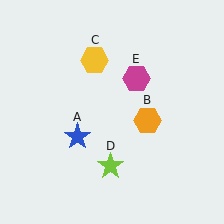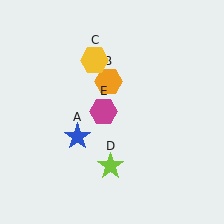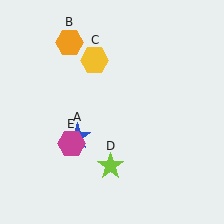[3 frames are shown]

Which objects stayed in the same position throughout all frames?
Blue star (object A) and yellow hexagon (object C) and lime star (object D) remained stationary.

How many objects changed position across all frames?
2 objects changed position: orange hexagon (object B), magenta hexagon (object E).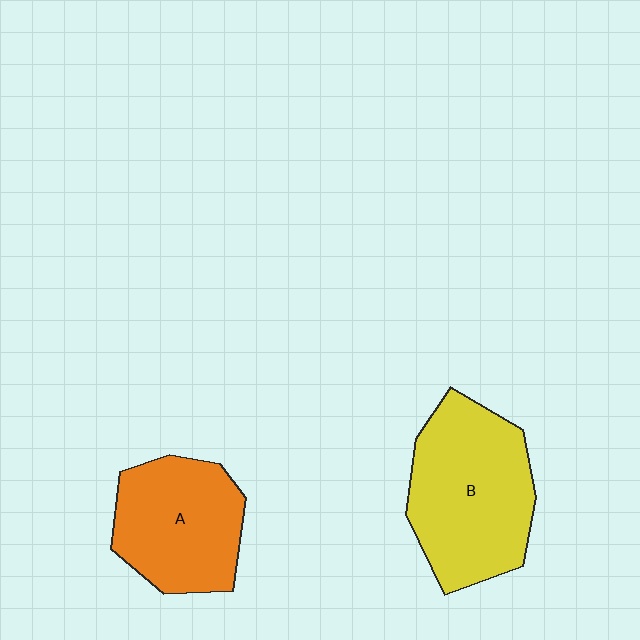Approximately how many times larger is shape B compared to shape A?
Approximately 1.3 times.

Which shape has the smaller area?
Shape A (orange).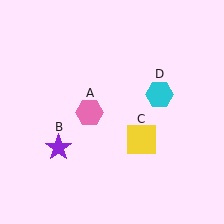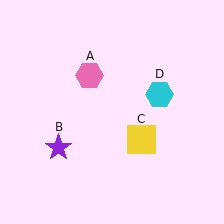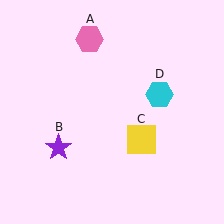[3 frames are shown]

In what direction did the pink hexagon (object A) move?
The pink hexagon (object A) moved up.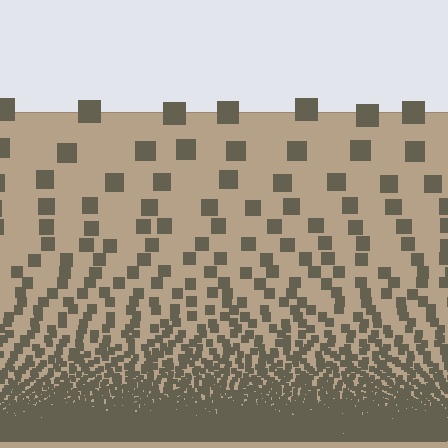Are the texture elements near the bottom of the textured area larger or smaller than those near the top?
Smaller. The gradient is inverted — elements near the bottom are smaller and denser.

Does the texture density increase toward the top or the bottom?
Density increases toward the bottom.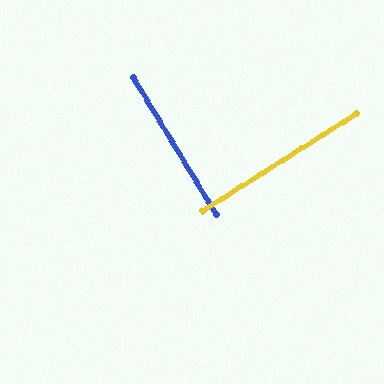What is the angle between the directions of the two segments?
Approximately 89 degrees.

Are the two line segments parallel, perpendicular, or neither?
Perpendicular — they meet at approximately 89°.